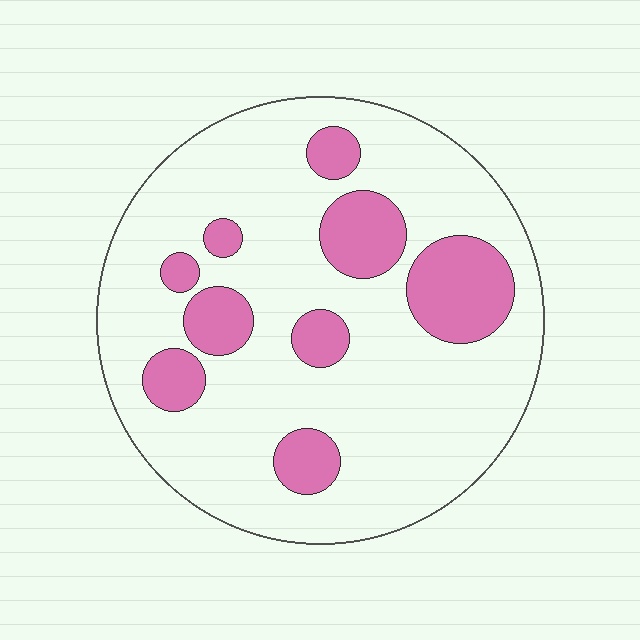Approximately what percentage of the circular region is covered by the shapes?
Approximately 20%.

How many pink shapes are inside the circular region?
9.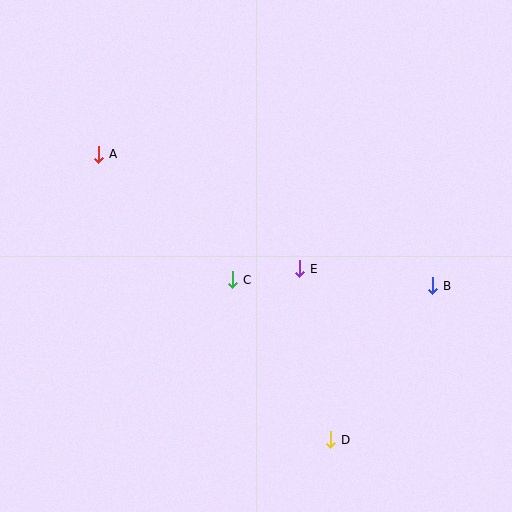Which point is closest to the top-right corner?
Point B is closest to the top-right corner.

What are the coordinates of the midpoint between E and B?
The midpoint between E and B is at (366, 277).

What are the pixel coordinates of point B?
Point B is at (433, 286).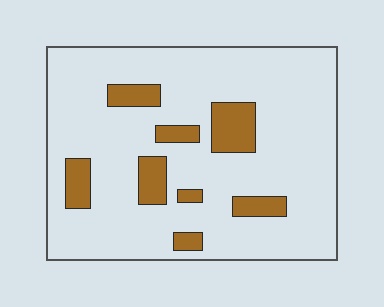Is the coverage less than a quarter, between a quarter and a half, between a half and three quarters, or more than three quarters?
Less than a quarter.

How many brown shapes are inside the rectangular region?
8.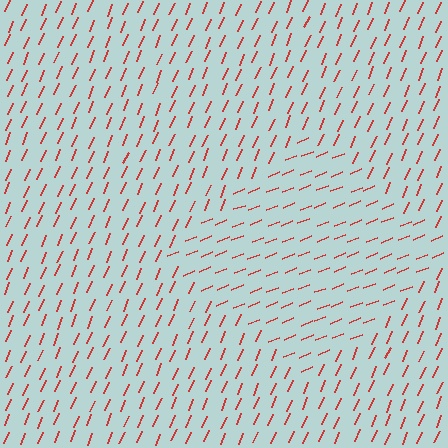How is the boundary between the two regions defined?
The boundary is defined purely by a change in line orientation (approximately 45 degrees difference). All lines are the same color and thickness.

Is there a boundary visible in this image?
Yes, there is a texture boundary formed by a change in line orientation.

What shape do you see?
I see a diamond.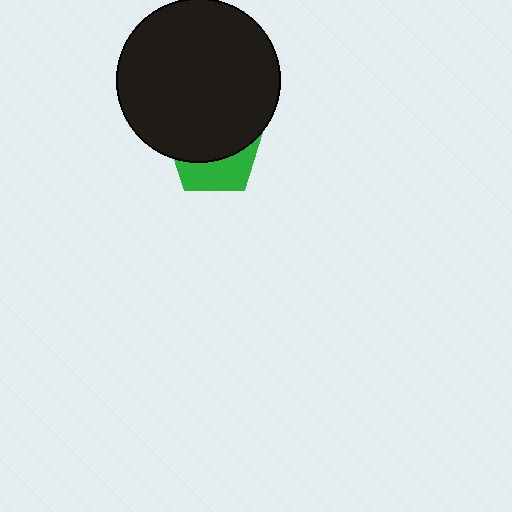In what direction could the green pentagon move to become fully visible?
The green pentagon could move down. That would shift it out from behind the black circle entirely.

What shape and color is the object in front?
The object in front is a black circle.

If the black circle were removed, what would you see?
You would see the complete green pentagon.